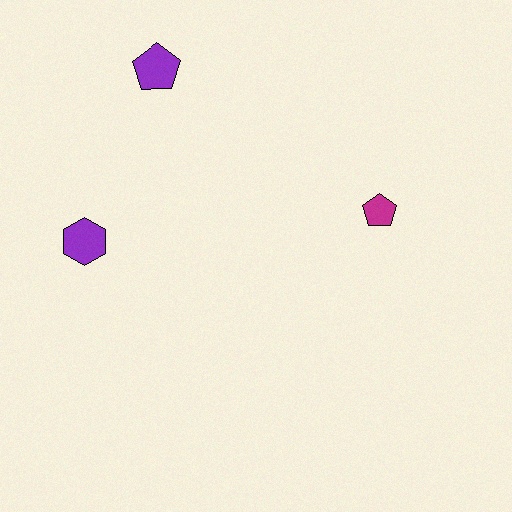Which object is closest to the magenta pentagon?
The purple pentagon is closest to the magenta pentagon.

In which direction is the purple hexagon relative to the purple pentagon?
The purple hexagon is below the purple pentagon.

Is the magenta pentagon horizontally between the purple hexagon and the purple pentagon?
No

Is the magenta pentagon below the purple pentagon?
Yes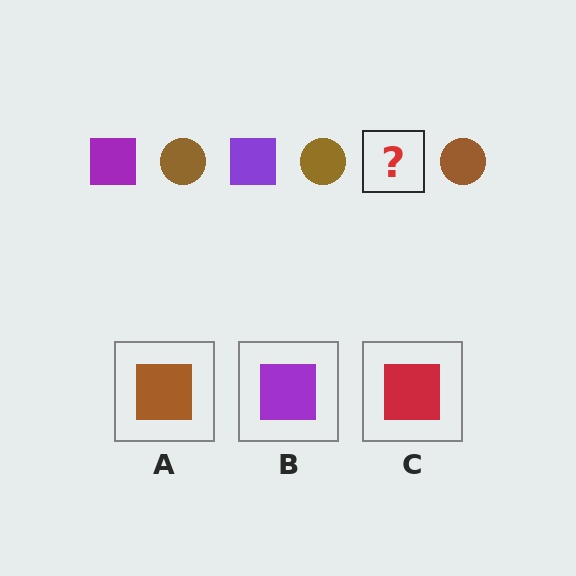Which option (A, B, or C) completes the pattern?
B.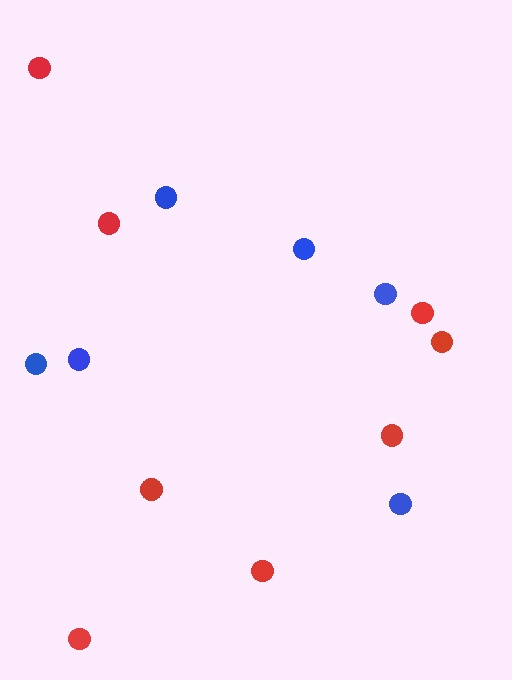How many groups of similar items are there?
There are 2 groups: one group of blue circles (6) and one group of red circles (8).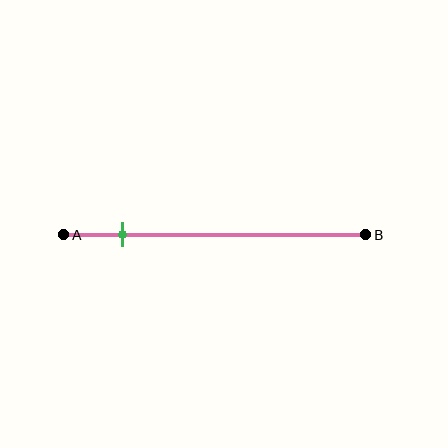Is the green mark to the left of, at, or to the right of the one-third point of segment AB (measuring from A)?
The green mark is to the left of the one-third point of segment AB.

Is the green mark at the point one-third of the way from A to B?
No, the mark is at about 20% from A, not at the 33% one-third point.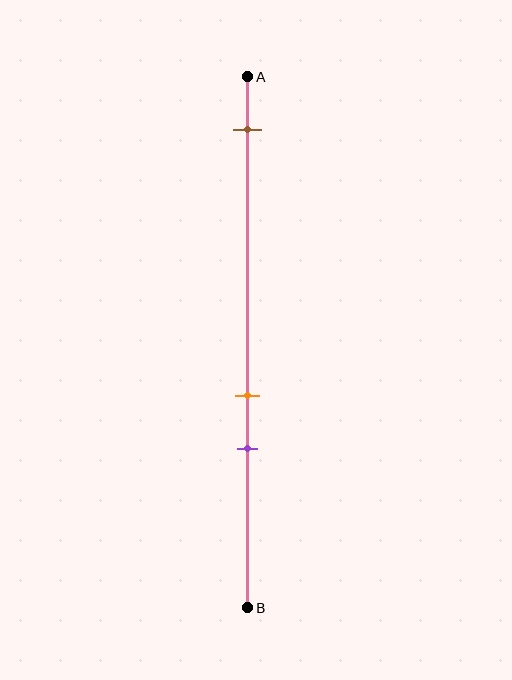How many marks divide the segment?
There are 3 marks dividing the segment.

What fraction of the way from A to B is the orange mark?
The orange mark is approximately 60% (0.6) of the way from A to B.